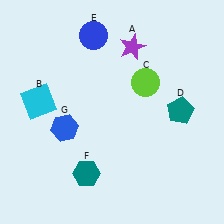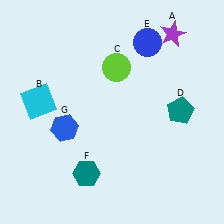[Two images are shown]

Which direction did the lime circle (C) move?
The lime circle (C) moved left.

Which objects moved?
The objects that moved are: the purple star (A), the lime circle (C), the blue circle (E).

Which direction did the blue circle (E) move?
The blue circle (E) moved right.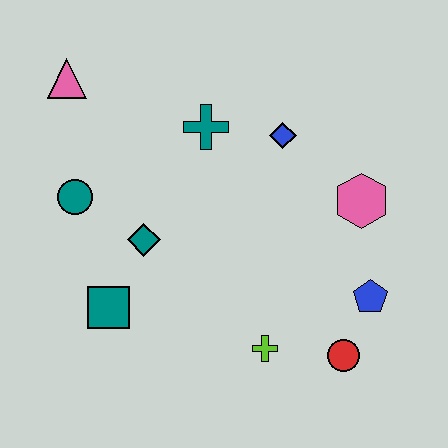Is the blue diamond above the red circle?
Yes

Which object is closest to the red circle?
The blue pentagon is closest to the red circle.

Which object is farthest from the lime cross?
The pink triangle is farthest from the lime cross.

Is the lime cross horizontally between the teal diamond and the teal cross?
No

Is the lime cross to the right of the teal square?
Yes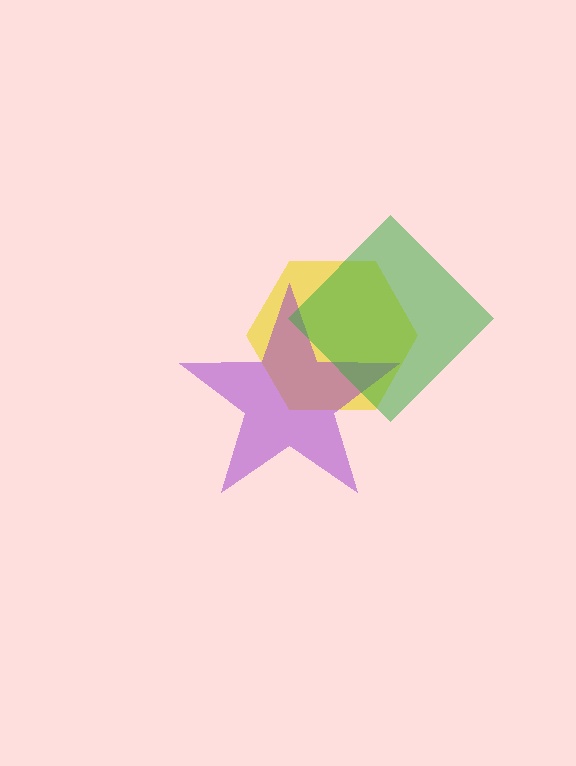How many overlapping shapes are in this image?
There are 3 overlapping shapes in the image.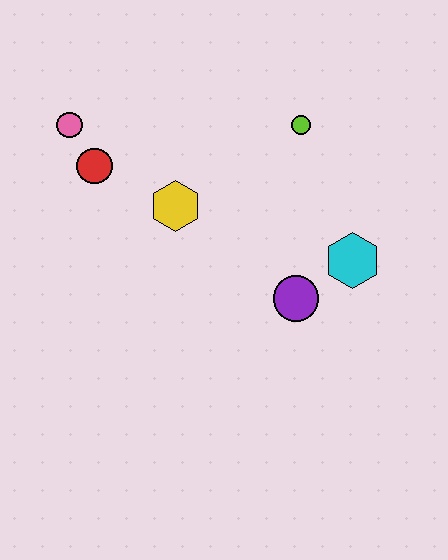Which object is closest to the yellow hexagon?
The red circle is closest to the yellow hexagon.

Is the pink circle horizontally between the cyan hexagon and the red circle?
No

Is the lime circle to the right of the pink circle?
Yes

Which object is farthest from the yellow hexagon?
The cyan hexagon is farthest from the yellow hexagon.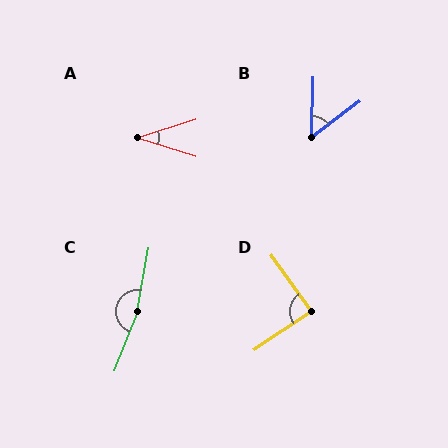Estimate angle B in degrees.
Approximately 52 degrees.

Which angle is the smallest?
A, at approximately 35 degrees.